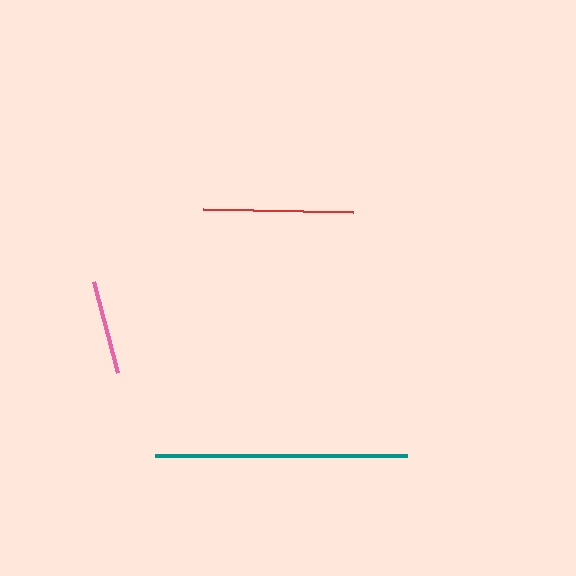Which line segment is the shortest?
The pink line is the shortest at approximately 94 pixels.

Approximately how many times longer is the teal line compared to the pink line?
The teal line is approximately 2.7 times the length of the pink line.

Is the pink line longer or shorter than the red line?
The red line is longer than the pink line.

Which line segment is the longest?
The teal line is the longest at approximately 252 pixels.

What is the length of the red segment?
The red segment is approximately 150 pixels long.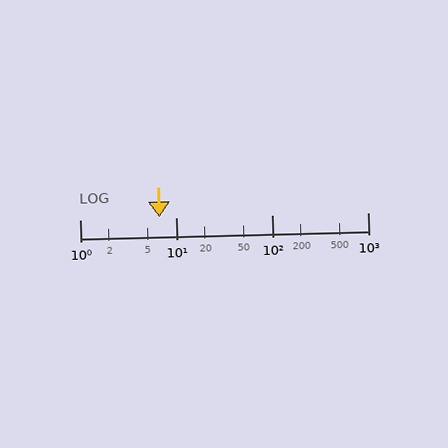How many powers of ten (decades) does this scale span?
The scale spans 3 decades, from 1 to 1000.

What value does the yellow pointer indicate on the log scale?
The pointer indicates approximately 6.7.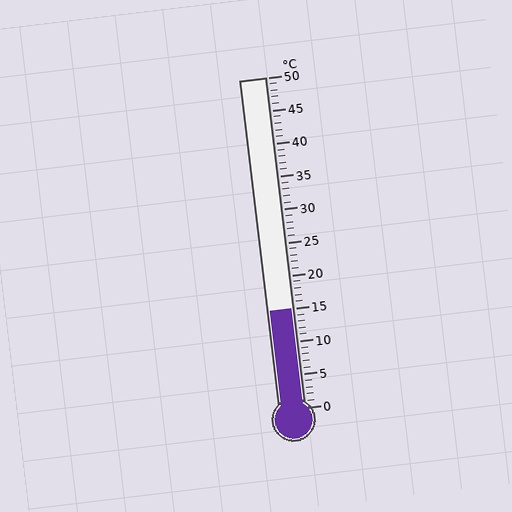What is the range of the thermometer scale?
The thermometer scale ranges from 0°C to 50°C.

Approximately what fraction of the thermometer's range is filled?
The thermometer is filled to approximately 30% of its range.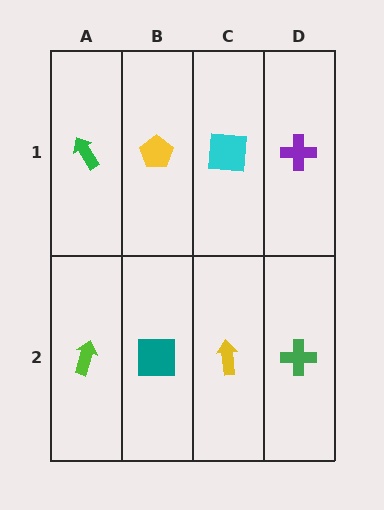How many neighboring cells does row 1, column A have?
2.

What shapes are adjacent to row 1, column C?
A yellow arrow (row 2, column C), a yellow pentagon (row 1, column B), a purple cross (row 1, column D).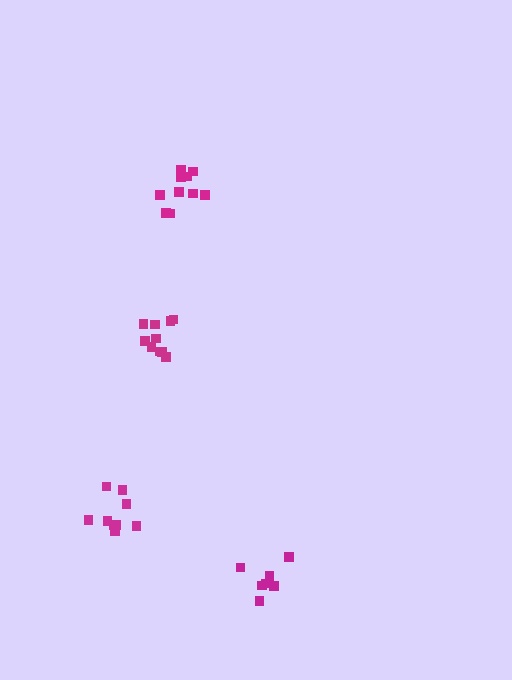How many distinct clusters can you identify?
There are 4 distinct clusters.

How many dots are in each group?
Group 1: 10 dots, Group 2: 9 dots, Group 3: 7 dots, Group 4: 10 dots (36 total).